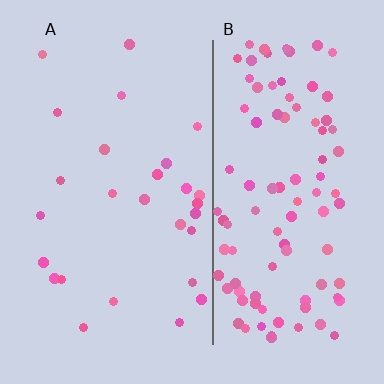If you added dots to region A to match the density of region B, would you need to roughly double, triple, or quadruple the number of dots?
Approximately quadruple.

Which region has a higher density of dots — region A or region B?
B (the right).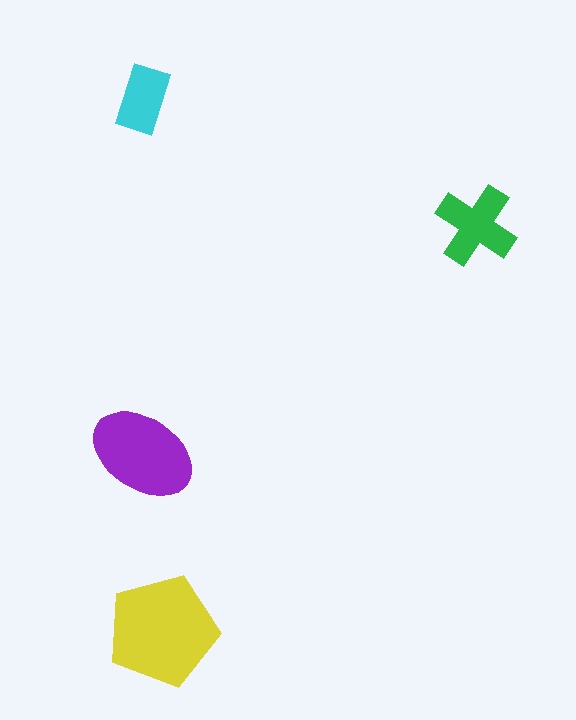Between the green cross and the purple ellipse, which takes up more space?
The purple ellipse.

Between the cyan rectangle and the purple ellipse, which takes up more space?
The purple ellipse.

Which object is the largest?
The yellow pentagon.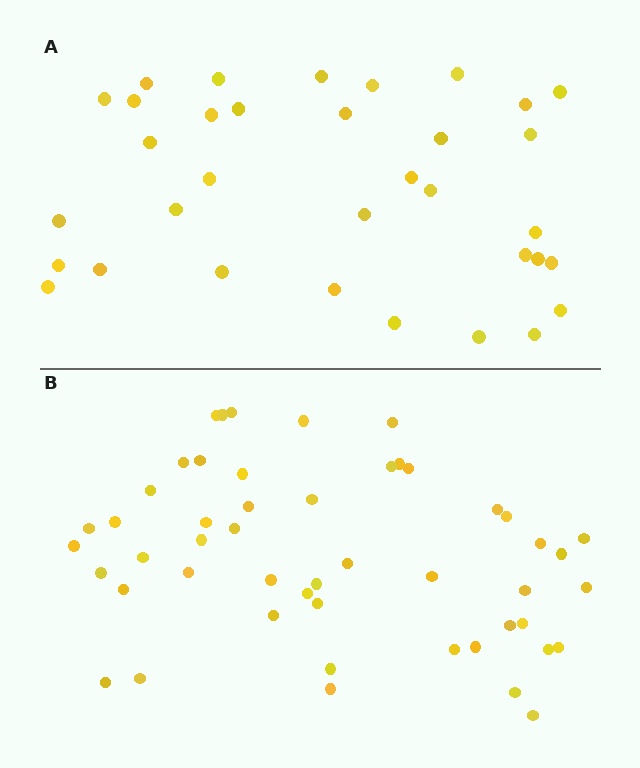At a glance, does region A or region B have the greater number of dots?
Region B (the bottom region) has more dots.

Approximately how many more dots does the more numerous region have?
Region B has approximately 15 more dots than region A.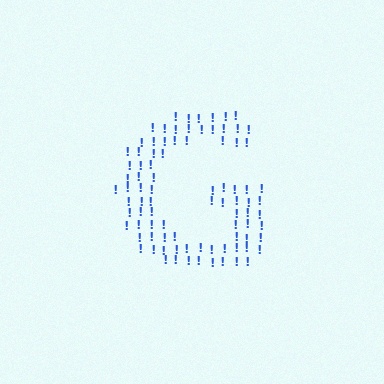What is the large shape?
The large shape is the letter G.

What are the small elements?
The small elements are exclamation marks.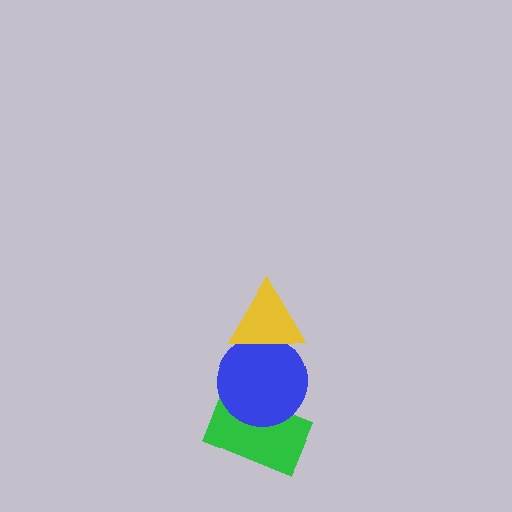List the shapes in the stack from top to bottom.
From top to bottom: the yellow triangle, the blue circle, the green rectangle.